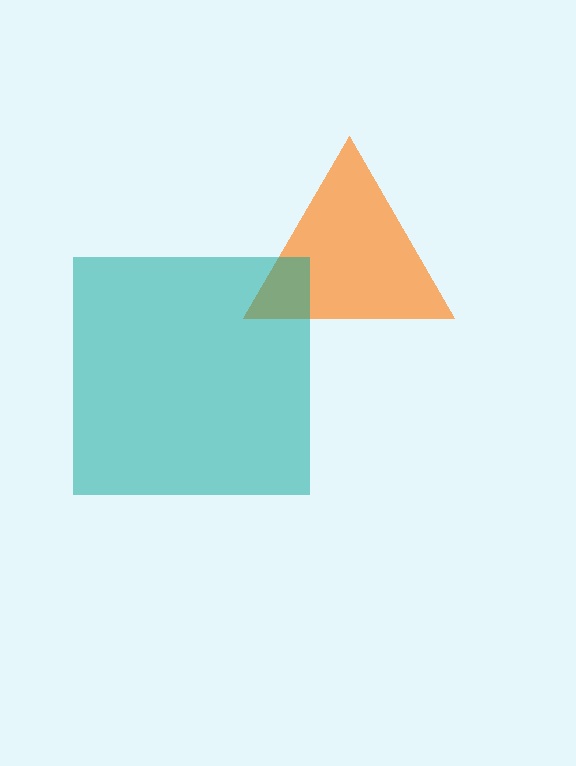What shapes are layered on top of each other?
The layered shapes are: an orange triangle, a teal square.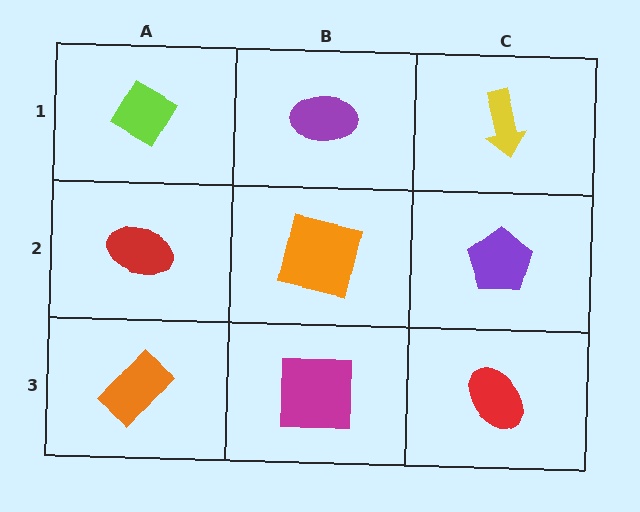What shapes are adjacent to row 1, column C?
A purple pentagon (row 2, column C), a purple ellipse (row 1, column B).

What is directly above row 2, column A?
A lime diamond.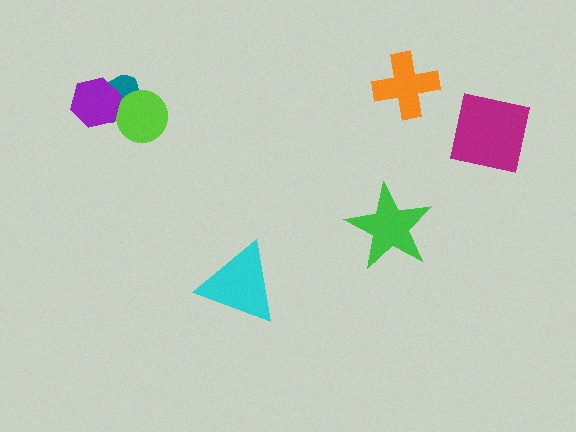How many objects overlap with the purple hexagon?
1 object overlaps with the purple hexagon.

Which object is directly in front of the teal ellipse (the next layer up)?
The lime circle is directly in front of the teal ellipse.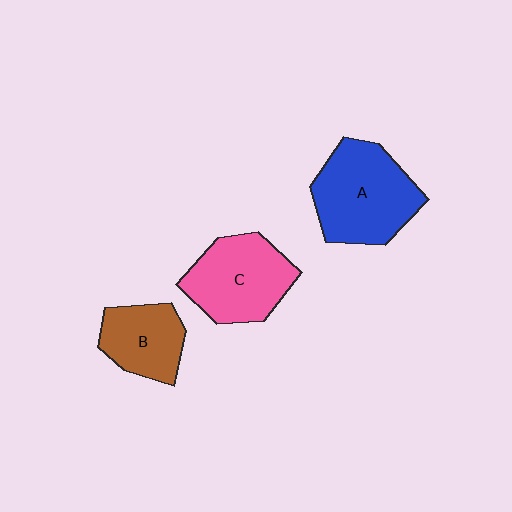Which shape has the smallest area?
Shape B (brown).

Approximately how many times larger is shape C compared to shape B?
Approximately 1.4 times.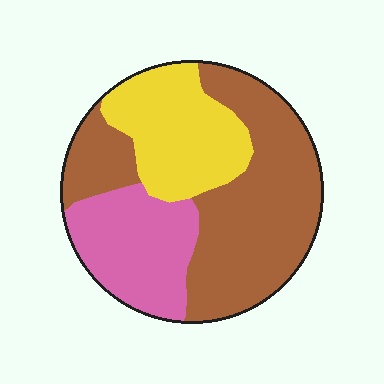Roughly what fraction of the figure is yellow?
Yellow covers 25% of the figure.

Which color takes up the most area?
Brown, at roughly 50%.